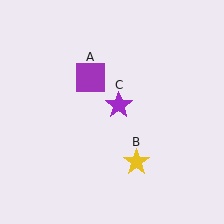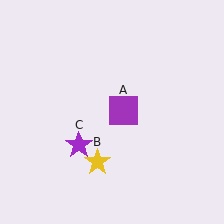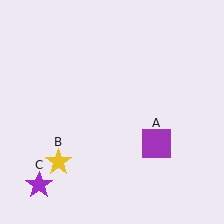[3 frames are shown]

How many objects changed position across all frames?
3 objects changed position: purple square (object A), yellow star (object B), purple star (object C).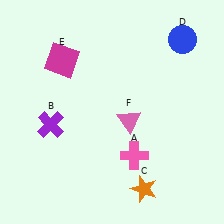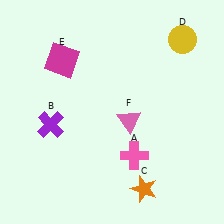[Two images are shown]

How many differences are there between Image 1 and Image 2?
There is 1 difference between the two images.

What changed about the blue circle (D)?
In Image 1, D is blue. In Image 2, it changed to yellow.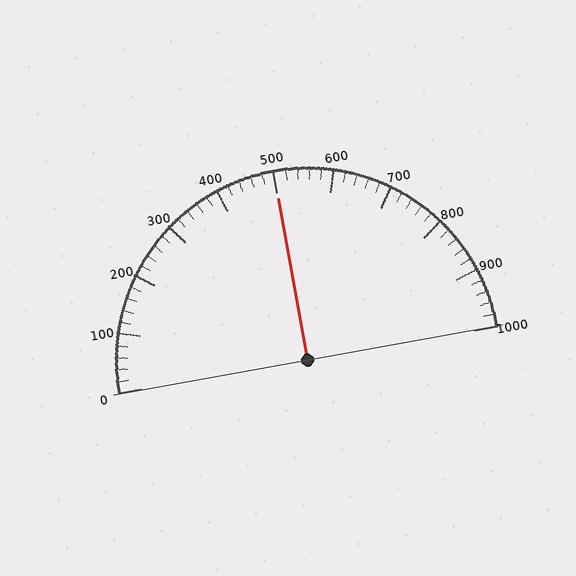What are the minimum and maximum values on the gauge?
The gauge ranges from 0 to 1000.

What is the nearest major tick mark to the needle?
The nearest major tick mark is 500.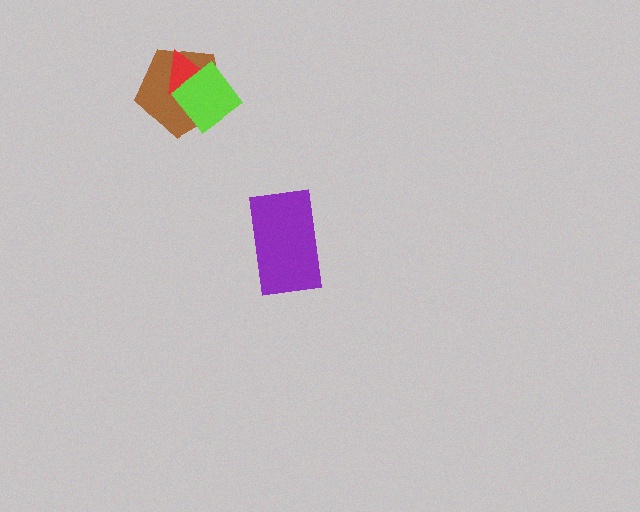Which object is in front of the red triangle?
The lime diamond is in front of the red triangle.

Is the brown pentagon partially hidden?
Yes, it is partially covered by another shape.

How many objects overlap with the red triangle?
2 objects overlap with the red triangle.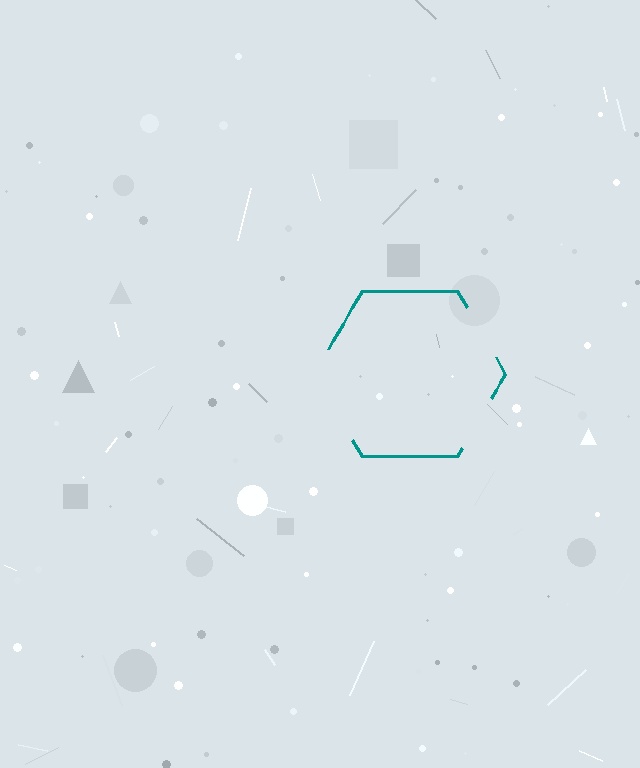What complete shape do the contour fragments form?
The contour fragments form a hexagon.